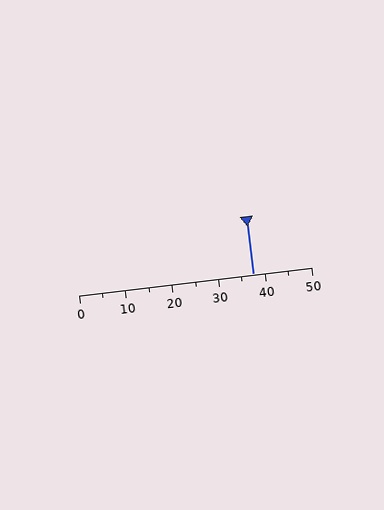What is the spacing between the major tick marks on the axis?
The major ticks are spaced 10 apart.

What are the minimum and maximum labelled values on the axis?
The axis runs from 0 to 50.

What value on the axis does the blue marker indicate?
The marker indicates approximately 37.5.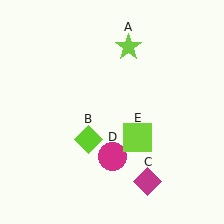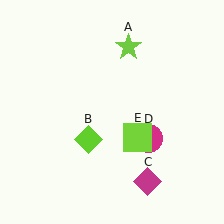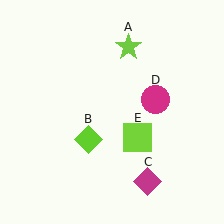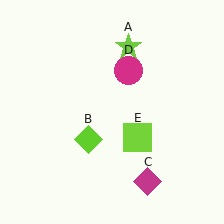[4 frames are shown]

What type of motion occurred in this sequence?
The magenta circle (object D) rotated counterclockwise around the center of the scene.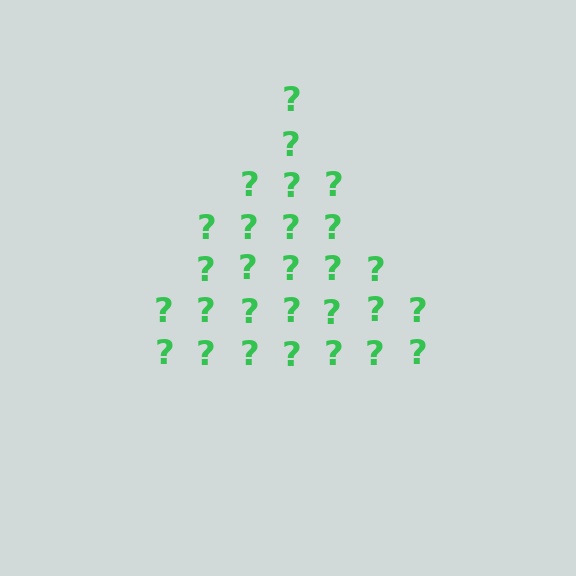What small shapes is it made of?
It is made of small question marks.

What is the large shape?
The large shape is a triangle.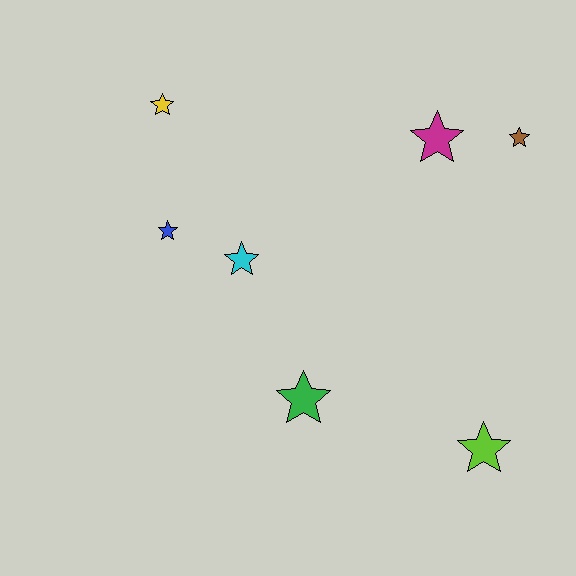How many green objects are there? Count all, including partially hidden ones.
There is 1 green object.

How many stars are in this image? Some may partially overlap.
There are 7 stars.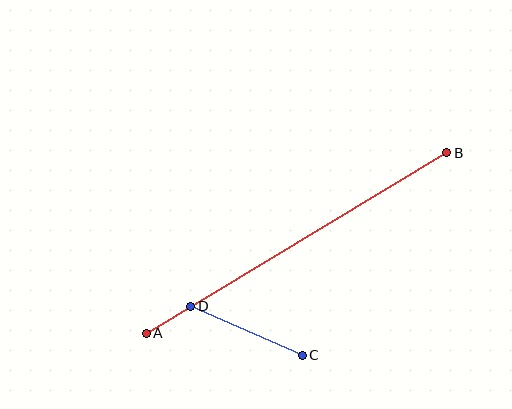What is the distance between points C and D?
The distance is approximately 122 pixels.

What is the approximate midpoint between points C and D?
The midpoint is at approximately (247, 331) pixels.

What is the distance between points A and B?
The distance is approximately 351 pixels.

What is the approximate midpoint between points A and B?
The midpoint is at approximately (296, 243) pixels.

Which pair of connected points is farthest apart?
Points A and B are farthest apart.